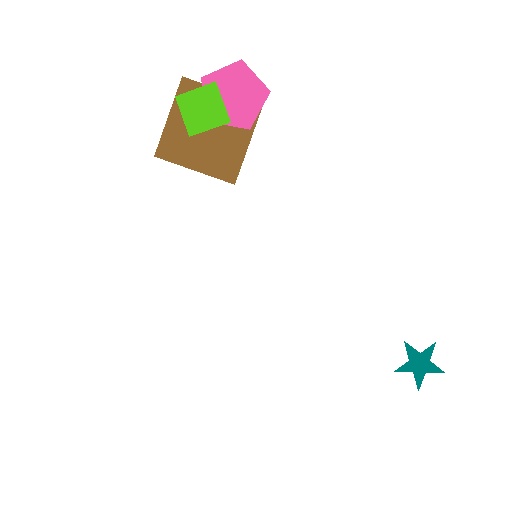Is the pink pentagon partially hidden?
Yes, it is partially covered by another shape.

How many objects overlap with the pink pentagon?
2 objects overlap with the pink pentagon.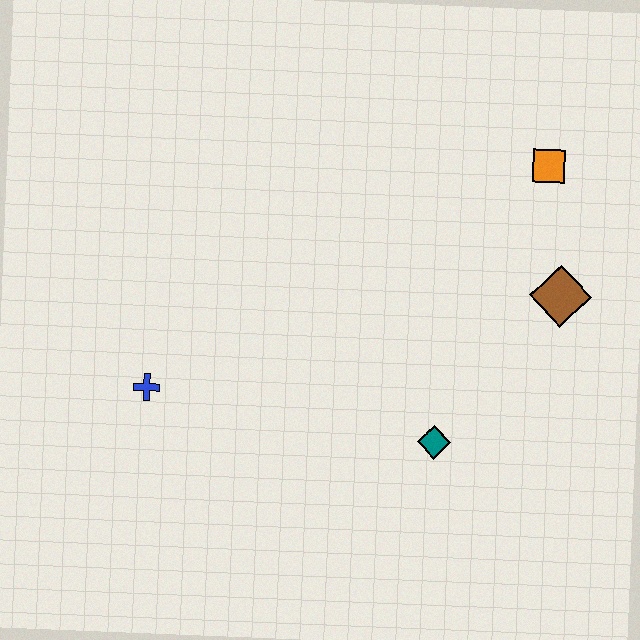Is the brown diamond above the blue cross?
Yes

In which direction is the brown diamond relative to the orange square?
The brown diamond is below the orange square.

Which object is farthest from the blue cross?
The orange square is farthest from the blue cross.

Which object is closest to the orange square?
The brown diamond is closest to the orange square.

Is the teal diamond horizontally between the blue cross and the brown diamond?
Yes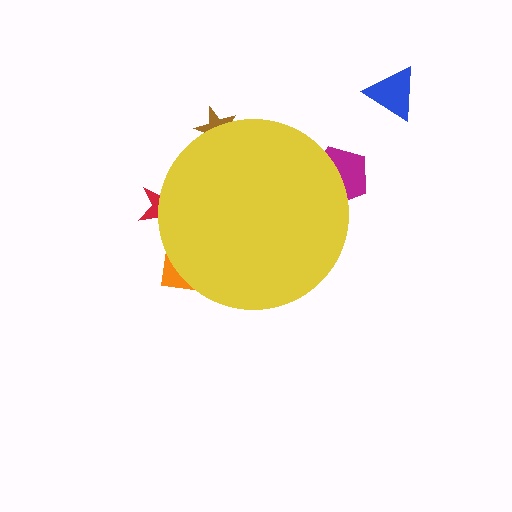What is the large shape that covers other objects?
A yellow circle.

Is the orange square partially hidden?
Yes, the orange square is partially hidden behind the yellow circle.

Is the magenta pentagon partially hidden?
Yes, the magenta pentagon is partially hidden behind the yellow circle.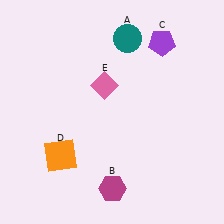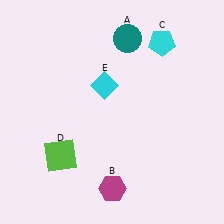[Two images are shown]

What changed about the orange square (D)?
In Image 1, D is orange. In Image 2, it changed to lime.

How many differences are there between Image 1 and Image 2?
There are 3 differences between the two images.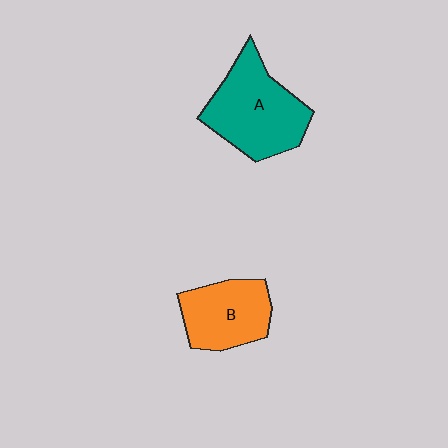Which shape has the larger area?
Shape A (teal).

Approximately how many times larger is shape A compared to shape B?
Approximately 1.4 times.